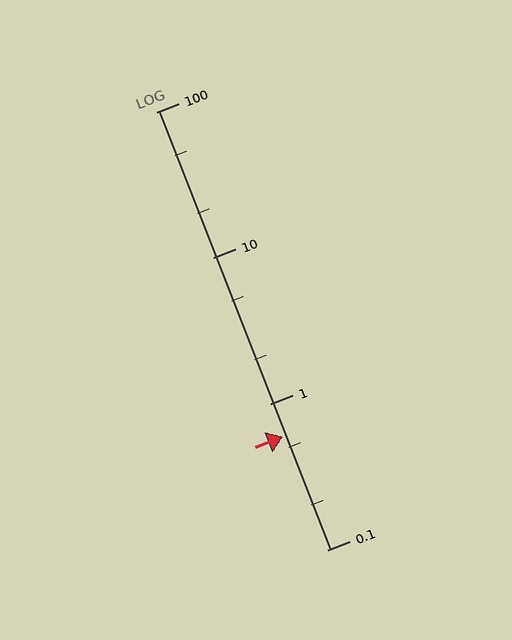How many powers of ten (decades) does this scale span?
The scale spans 3 decades, from 0.1 to 100.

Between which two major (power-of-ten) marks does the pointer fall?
The pointer is between 0.1 and 1.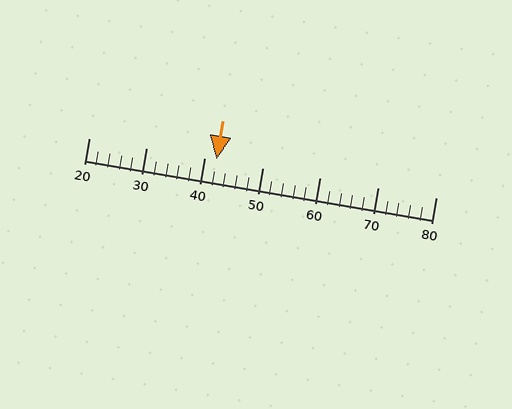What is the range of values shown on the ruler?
The ruler shows values from 20 to 80.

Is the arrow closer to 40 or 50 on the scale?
The arrow is closer to 40.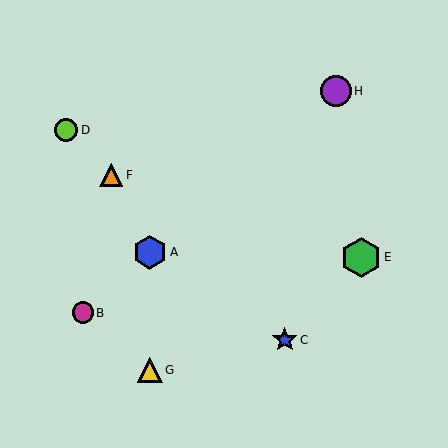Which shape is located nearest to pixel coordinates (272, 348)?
The blue star (labeled C) at (285, 340) is nearest to that location.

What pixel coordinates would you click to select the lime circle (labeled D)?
Click at (66, 130) to select the lime circle D.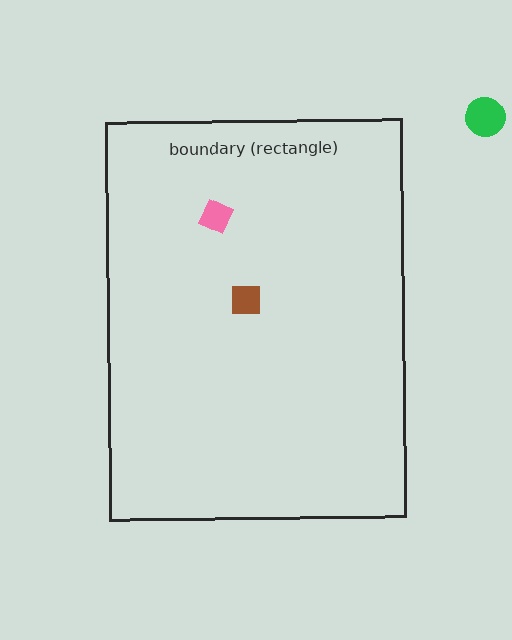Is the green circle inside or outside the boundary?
Outside.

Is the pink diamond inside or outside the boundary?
Inside.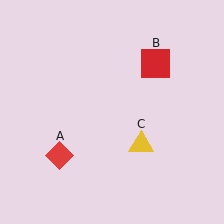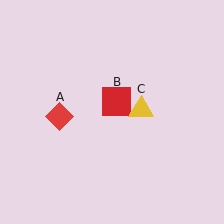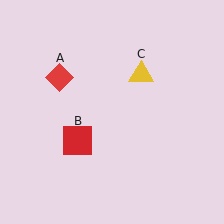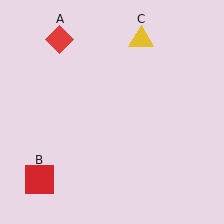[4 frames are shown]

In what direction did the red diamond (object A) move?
The red diamond (object A) moved up.